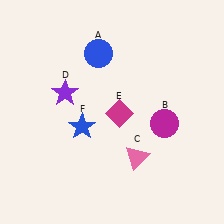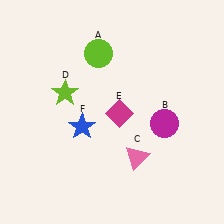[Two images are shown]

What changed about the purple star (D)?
In Image 1, D is purple. In Image 2, it changed to lime.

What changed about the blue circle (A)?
In Image 1, A is blue. In Image 2, it changed to lime.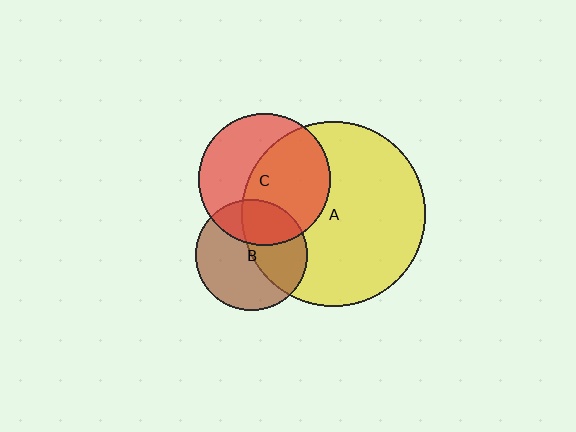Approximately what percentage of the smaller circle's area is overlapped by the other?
Approximately 30%.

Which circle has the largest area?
Circle A (yellow).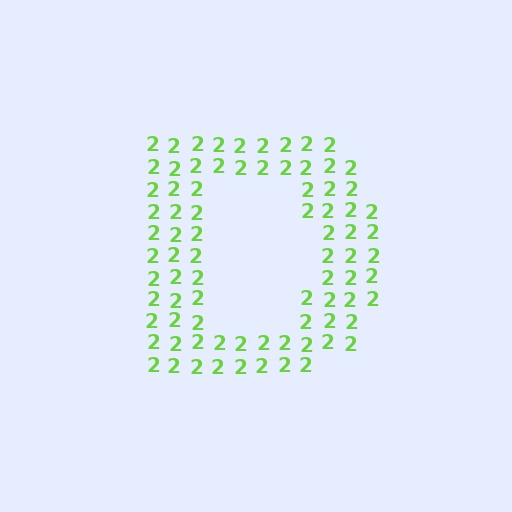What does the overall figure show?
The overall figure shows the letter D.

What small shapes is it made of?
It is made of small digit 2's.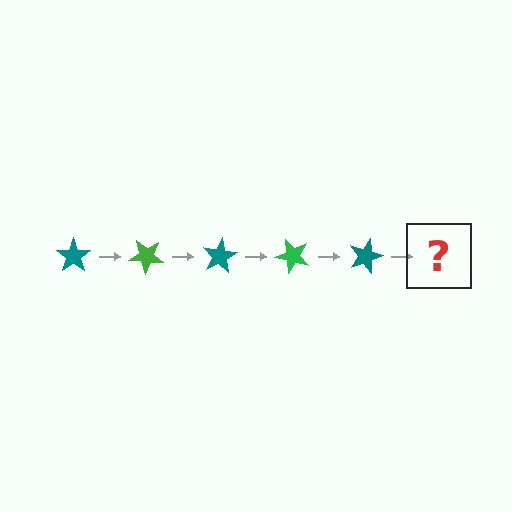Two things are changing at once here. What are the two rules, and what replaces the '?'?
The two rules are that it rotates 40 degrees each step and the color cycles through teal and green. The '?' should be a green star, rotated 200 degrees from the start.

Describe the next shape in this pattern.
It should be a green star, rotated 200 degrees from the start.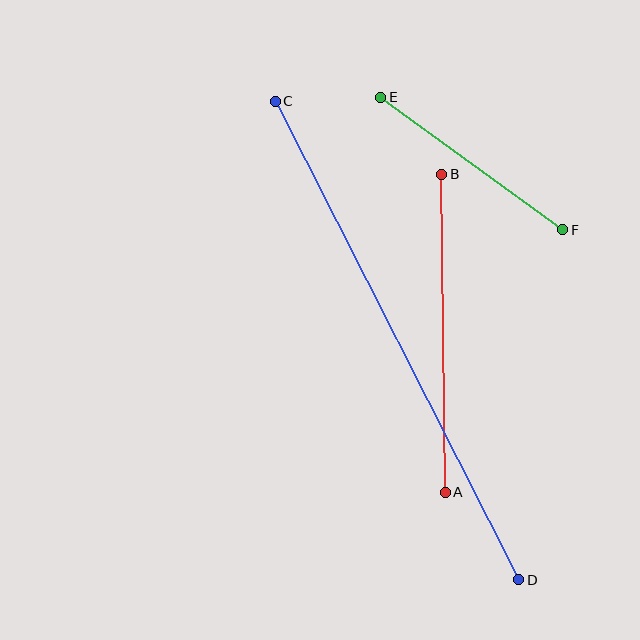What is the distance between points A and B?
The distance is approximately 318 pixels.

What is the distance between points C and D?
The distance is approximately 537 pixels.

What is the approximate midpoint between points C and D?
The midpoint is at approximately (397, 340) pixels.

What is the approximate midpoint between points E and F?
The midpoint is at approximately (472, 164) pixels.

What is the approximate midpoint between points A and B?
The midpoint is at approximately (444, 333) pixels.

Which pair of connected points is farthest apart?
Points C and D are farthest apart.